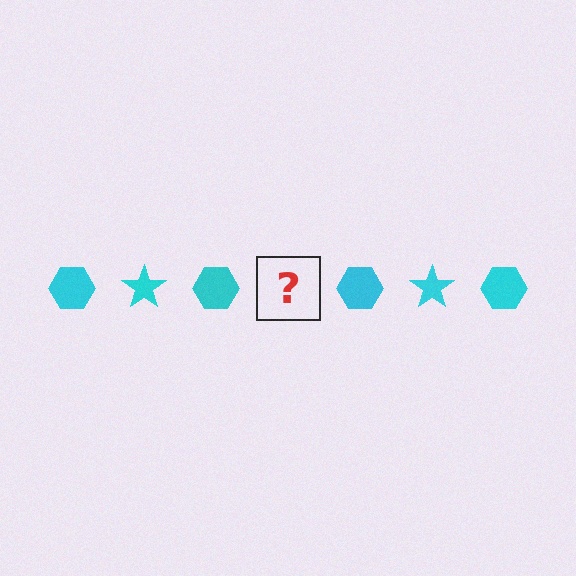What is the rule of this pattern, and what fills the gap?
The rule is that the pattern cycles through hexagon, star shapes in cyan. The gap should be filled with a cyan star.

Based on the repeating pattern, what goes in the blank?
The blank should be a cyan star.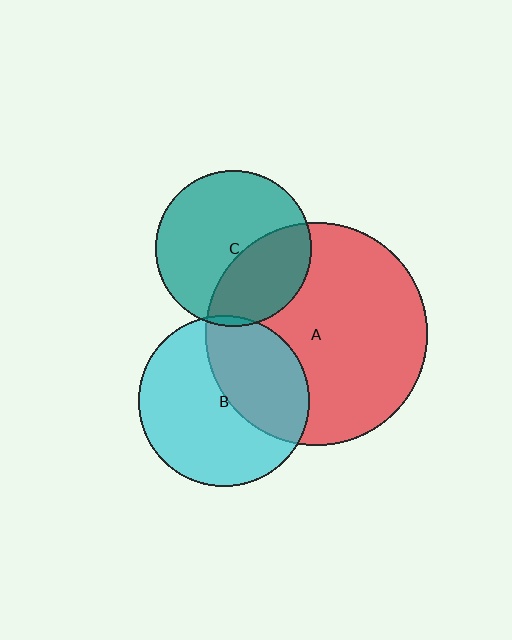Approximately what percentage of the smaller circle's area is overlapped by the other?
Approximately 5%.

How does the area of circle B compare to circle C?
Approximately 1.2 times.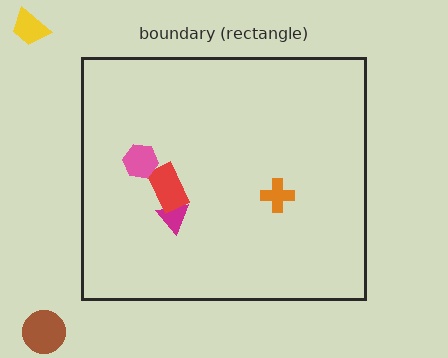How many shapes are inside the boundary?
4 inside, 2 outside.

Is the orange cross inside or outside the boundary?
Inside.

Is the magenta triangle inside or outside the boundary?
Inside.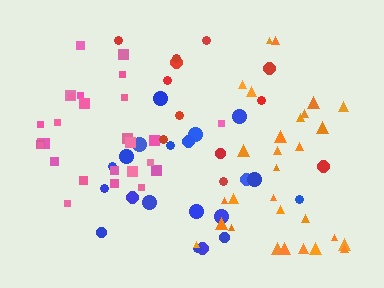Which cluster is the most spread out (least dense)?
Blue.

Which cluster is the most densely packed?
Pink.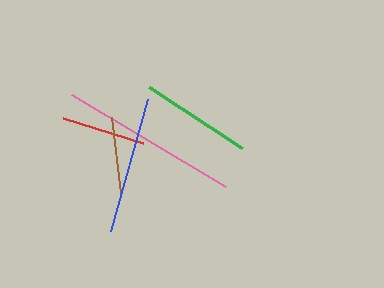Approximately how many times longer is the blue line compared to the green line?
The blue line is approximately 1.2 times the length of the green line.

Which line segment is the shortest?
The brown line is the shortest at approximately 77 pixels.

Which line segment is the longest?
The pink line is the longest at approximately 180 pixels.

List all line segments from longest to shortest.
From longest to shortest: pink, blue, green, red, brown.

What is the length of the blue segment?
The blue segment is approximately 137 pixels long.